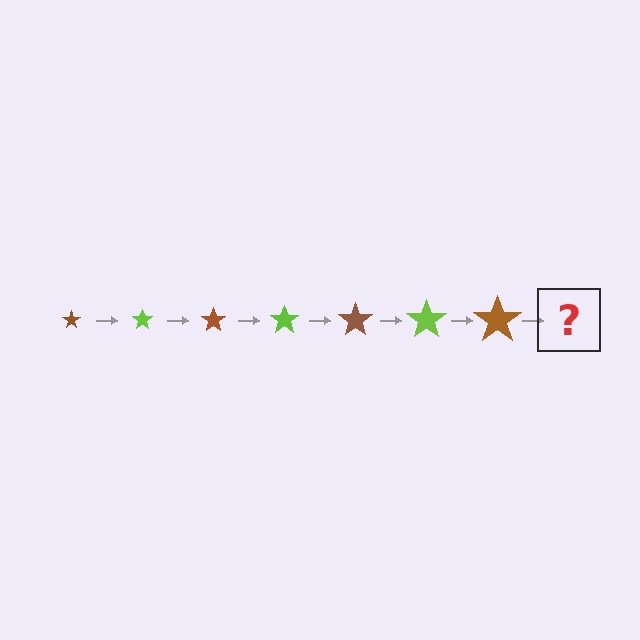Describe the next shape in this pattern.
It should be a lime star, larger than the previous one.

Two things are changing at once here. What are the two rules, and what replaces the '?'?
The two rules are that the star grows larger each step and the color cycles through brown and lime. The '?' should be a lime star, larger than the previous one.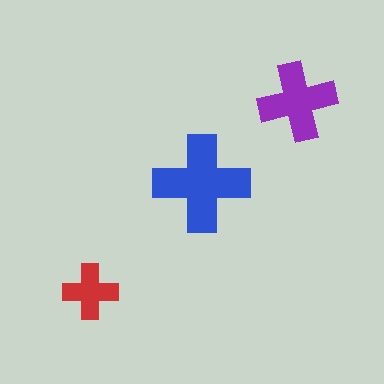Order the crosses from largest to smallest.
the blue one, the purple one, the red one.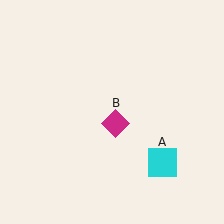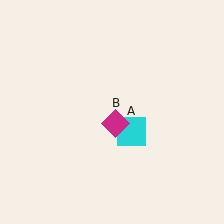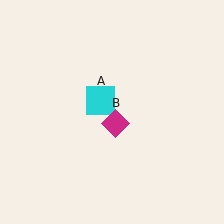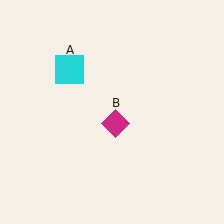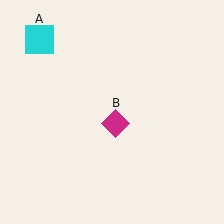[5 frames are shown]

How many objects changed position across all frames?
1 object changed position: cyan square (object A).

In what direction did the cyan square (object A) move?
The cyan square (object A) moved up and to the left.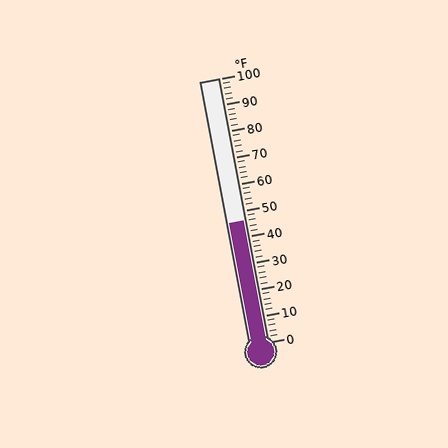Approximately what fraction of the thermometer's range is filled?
The thermometer is filled to approximately 45% of its range.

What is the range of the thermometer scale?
The thermometer scale ranges from 0°F to 100°F.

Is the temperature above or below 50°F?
The temperature is below 50°F.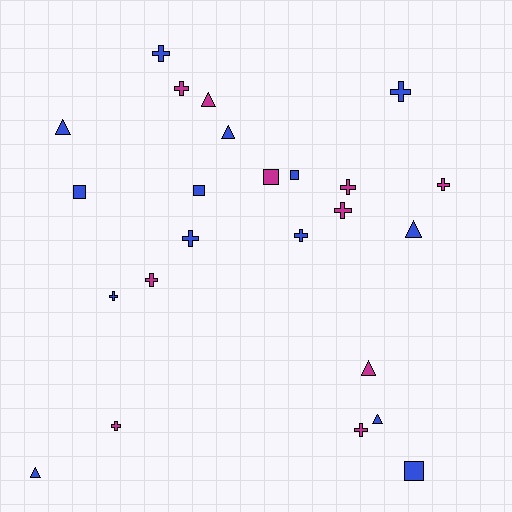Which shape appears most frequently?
Cross, with 12 objects.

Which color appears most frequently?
Blue, with 14 objects.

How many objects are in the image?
There are 24 objects.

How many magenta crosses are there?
There are 7 magenta crosses.